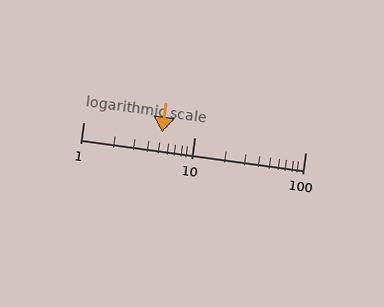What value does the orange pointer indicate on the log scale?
The pointer indicates approximately 5.1.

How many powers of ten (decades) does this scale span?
The scale spans 2 decades, from 1 to 100.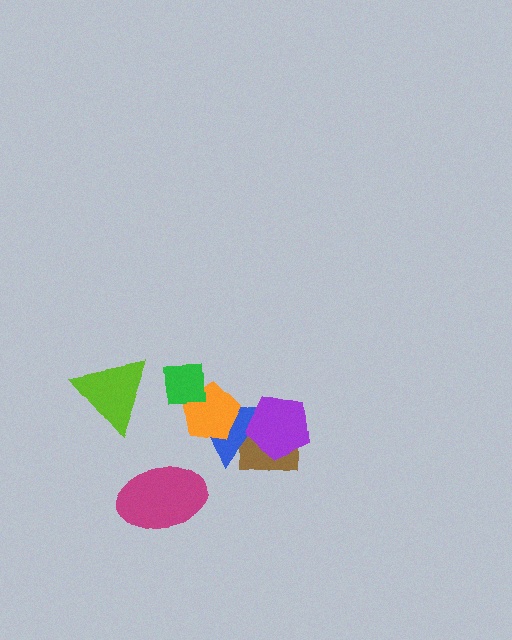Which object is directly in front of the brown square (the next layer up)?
The blue triangle is directly in front of the brown square.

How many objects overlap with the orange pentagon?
2 objects overlap with the orange pentagon.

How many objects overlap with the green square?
2 objects overlap with the green square.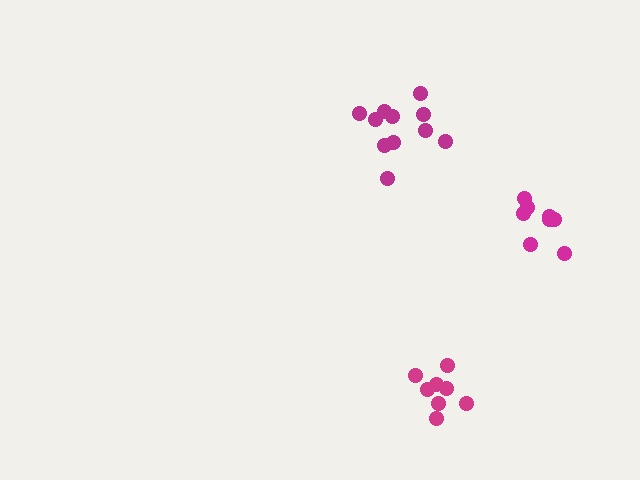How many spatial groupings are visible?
There are 3 spatial groupings.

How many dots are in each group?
Group 1: 8 dots, Group 2: 11 dots, Group 3: 8 dots (27 total).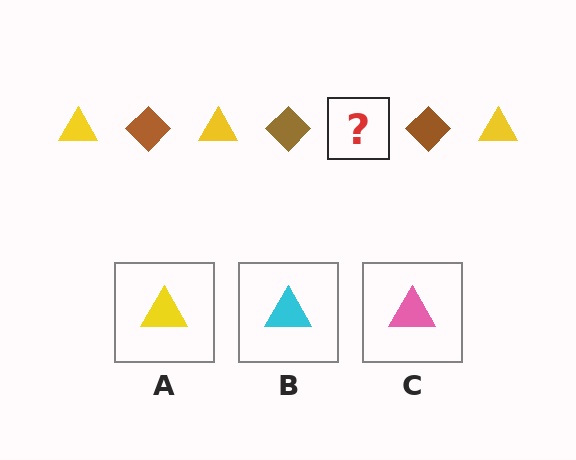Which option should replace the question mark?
Option A.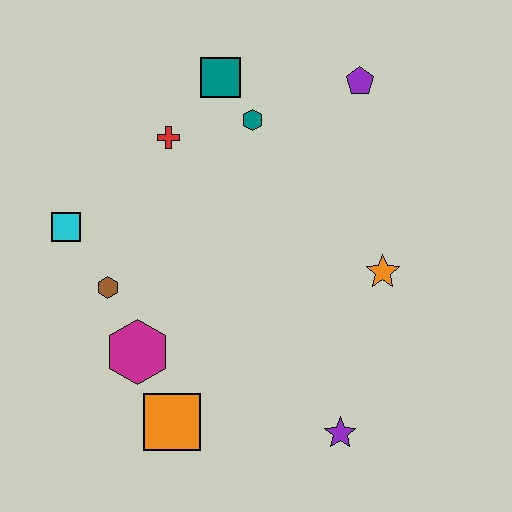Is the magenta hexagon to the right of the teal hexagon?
No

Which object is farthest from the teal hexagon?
The purple star is farthest from the teal hexagon.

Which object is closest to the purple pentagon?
The teal hexagon is closest to the purple pentagon.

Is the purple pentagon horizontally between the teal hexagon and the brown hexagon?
No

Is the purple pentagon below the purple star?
No